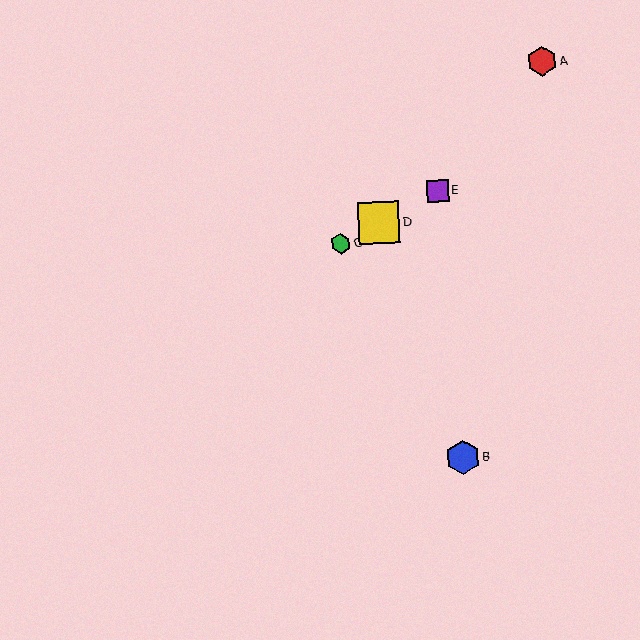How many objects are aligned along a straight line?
3 objects (C, D, E) are aligned along a straight line.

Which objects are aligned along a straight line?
Objects C, D, E are aligned along a straight line.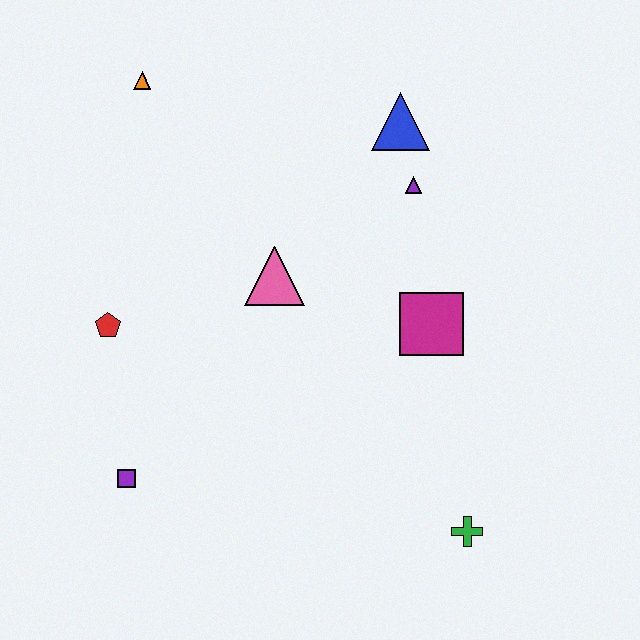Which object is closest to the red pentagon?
The purple square is closest to the red pentagon.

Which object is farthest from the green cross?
The orange triangle is farthest from the green cross.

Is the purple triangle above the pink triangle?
Yes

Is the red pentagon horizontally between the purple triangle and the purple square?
No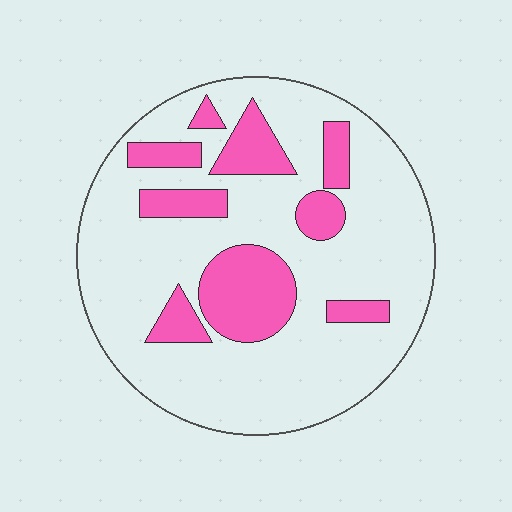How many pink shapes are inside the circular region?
9.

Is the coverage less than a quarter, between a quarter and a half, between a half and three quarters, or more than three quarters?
Less than a quarter.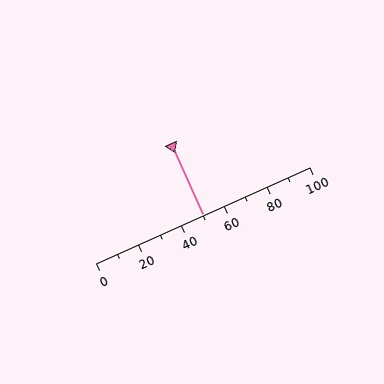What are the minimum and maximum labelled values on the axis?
The axis runs from 0 to 100.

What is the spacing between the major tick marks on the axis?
The major ticks are spaced 20 apart.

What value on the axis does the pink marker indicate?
The marker indicates approximately 50.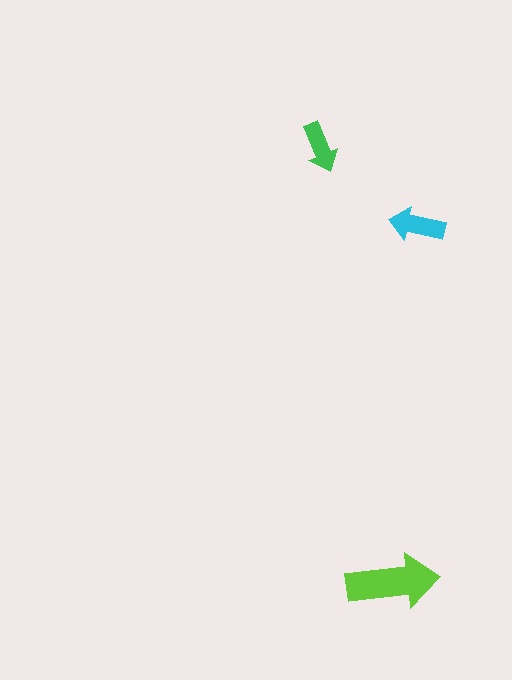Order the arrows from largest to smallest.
the lime one, the cyan one, the green one.